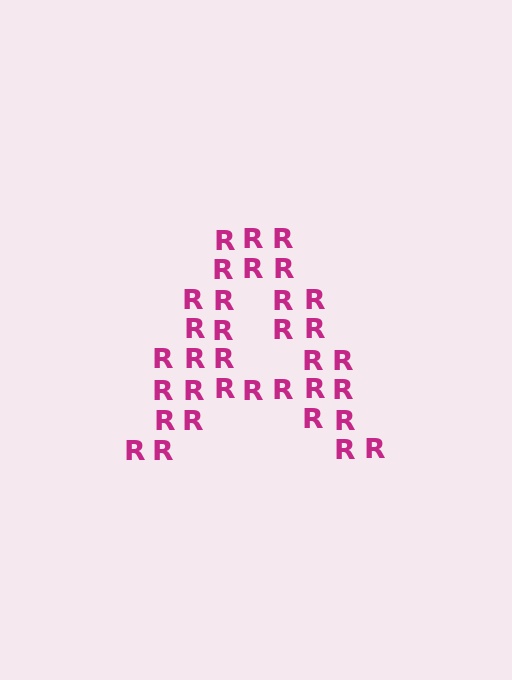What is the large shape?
The large shape is the letter A.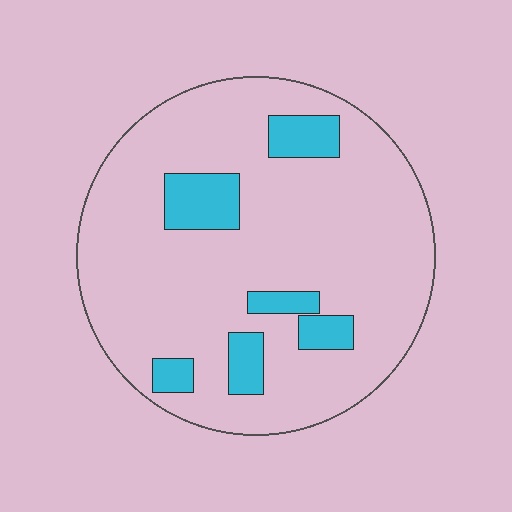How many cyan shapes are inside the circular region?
6.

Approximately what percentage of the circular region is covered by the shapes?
Approximately 15%.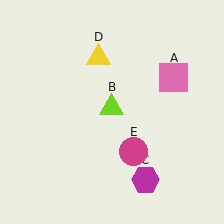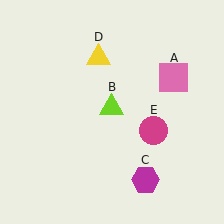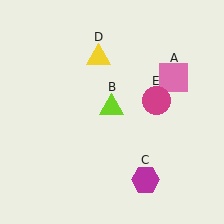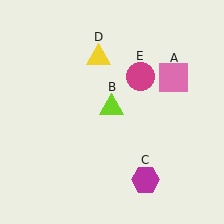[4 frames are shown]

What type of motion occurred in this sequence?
The magenta circle (object E) rotated counterclockwise around the center of the scene.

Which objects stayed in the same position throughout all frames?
Pink square (object A) and lime triangle (object B) and magenta hexagon (object C) and yellow triangle (object D) remained stationary.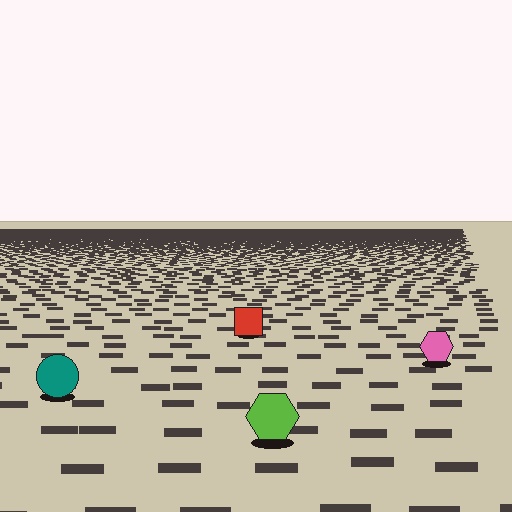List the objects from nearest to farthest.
From nearest to farthest: the lime hexagon, the teal circle, the pink hexagon, the red square.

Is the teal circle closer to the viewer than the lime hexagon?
No. The lime hexagon is closer — you can tell from the texture gradient: the ground texture is coarser near it.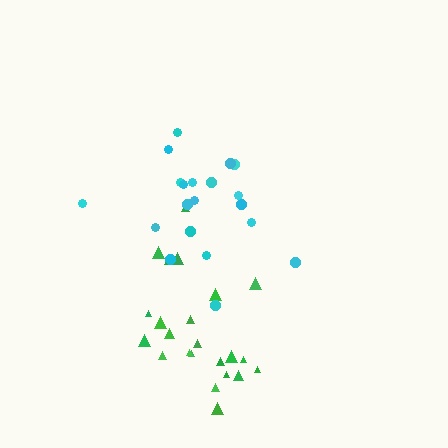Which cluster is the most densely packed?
Green.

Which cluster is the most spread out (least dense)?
Cyan.